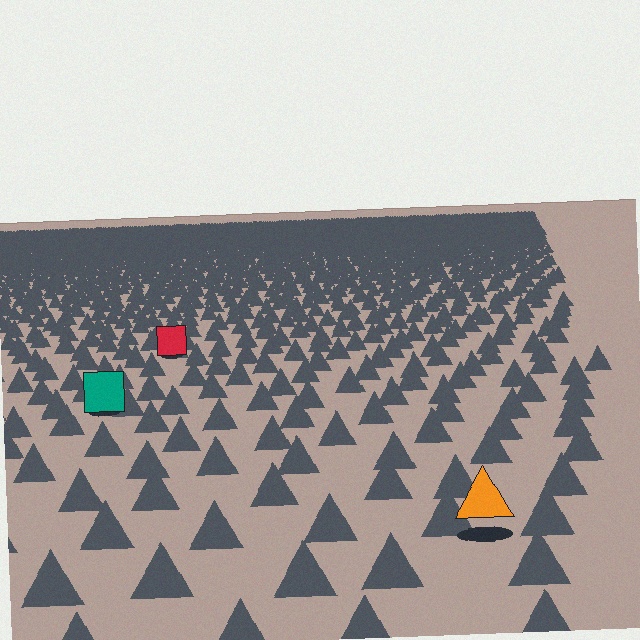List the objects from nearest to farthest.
From nearest to farthest: the orange triangle, the teal square, the red square.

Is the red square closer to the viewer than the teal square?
No. The teal square is closer — you can tell from the texture gradient: the ground texture is coarser near it.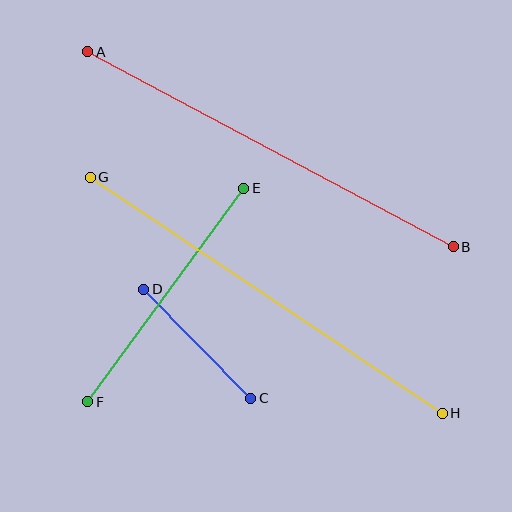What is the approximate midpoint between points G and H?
The midpoint is at approximately (266, 295) pixels.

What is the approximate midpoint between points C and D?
The midpoint is at approximately (197, 344) pixels.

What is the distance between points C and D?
The distance is approximately 153 pixels.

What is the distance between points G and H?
The distance is approximately 424 pixels.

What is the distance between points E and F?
The distance is approximately 265 pixels.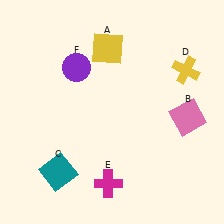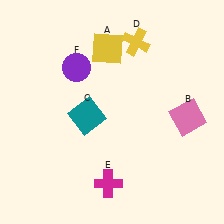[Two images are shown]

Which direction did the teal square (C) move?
The teal square (C) moved up.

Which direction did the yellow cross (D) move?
The yellow cross (D) moved left.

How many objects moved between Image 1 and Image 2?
2 objects moved between the two images.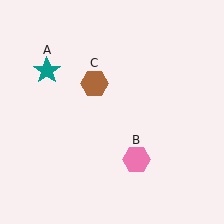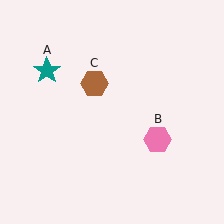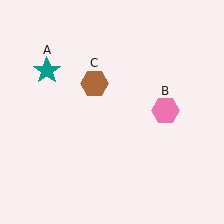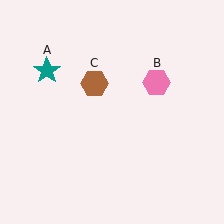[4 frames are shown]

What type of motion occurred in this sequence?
The pink hexagon (object B) rotated counterclockwise around the center of the scene.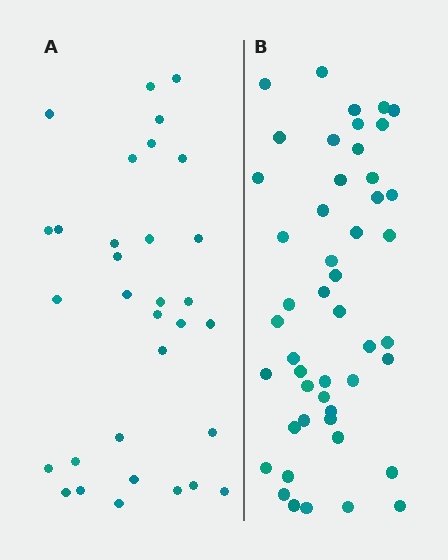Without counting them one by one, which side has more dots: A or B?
Region B (the right region) has more dots.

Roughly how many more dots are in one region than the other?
Region B has approximately 15 more dots than region A.